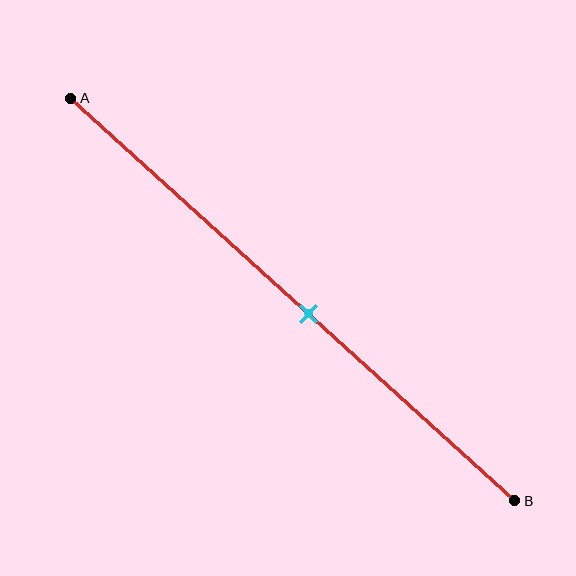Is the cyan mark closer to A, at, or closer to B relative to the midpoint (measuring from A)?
The cyan mark is closer to point B than the midpoint of segment AB.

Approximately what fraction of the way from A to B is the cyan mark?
The cyan mark is approximately 55% of the way from A to B.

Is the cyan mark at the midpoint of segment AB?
No, the mark is at about 55% from A, not at the 50% midpoint.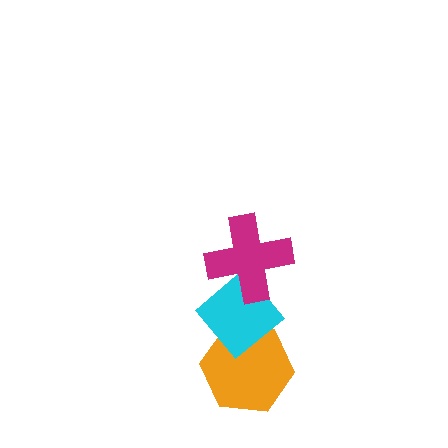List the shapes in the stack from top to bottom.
From top to bottom: the magenta cross, the cyan diamond, the orange hexagon.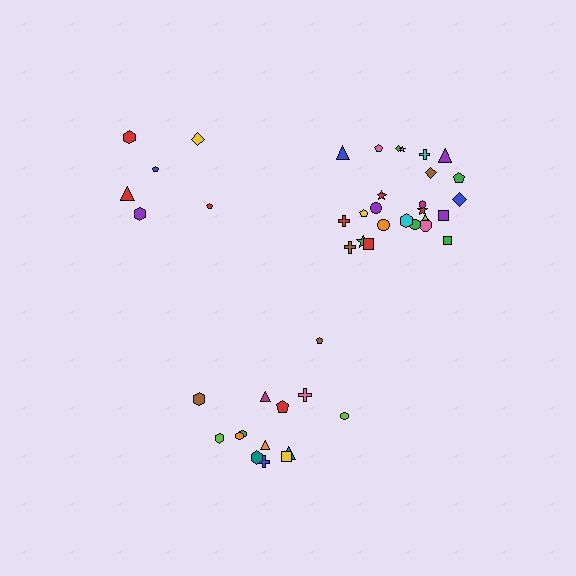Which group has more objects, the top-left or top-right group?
The top-right group.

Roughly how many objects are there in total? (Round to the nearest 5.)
Roughly 45 objects in total.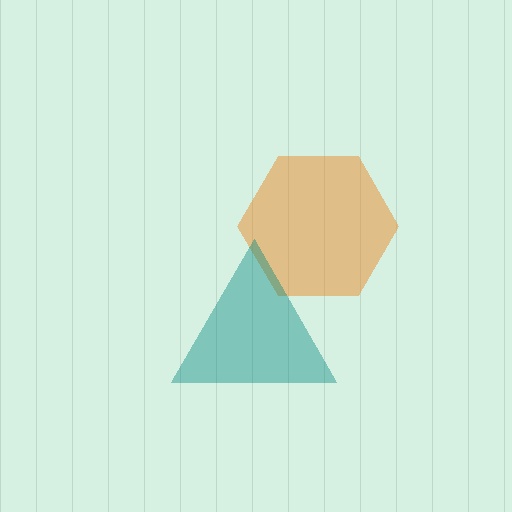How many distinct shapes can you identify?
There are 2 distinct shapes: an orange hexagon, a teal triangle.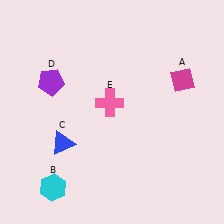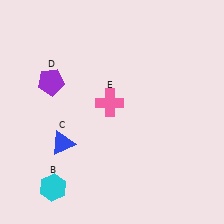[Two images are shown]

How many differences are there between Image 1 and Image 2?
There is 1 difference between the two images.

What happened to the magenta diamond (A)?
The magenta diamond (A) was removed in Image 2. It was in the top-right area of Image 1.